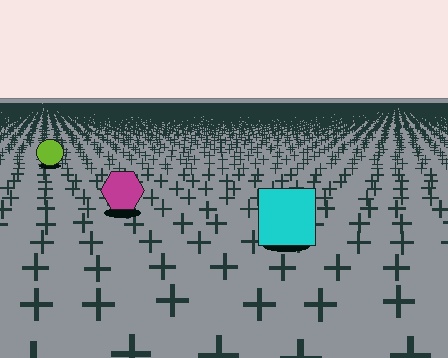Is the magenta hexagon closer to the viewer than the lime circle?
Yes. The magenta hexagon is closer — you can tell from the texture gradient: the ground texture is coarser near it.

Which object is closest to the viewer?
The cyan square is closest. The texture marks near it are larger and more spread out.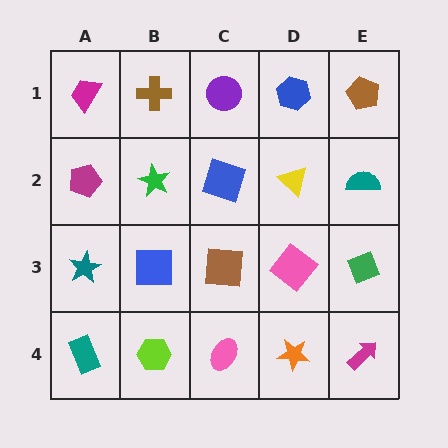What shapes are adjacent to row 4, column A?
A teal star (row 3, column A), a lime hexagon (row 4, column B).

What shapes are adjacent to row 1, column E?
A teal semicircle (row 2, column E), a blue hexagon (row 1, column D).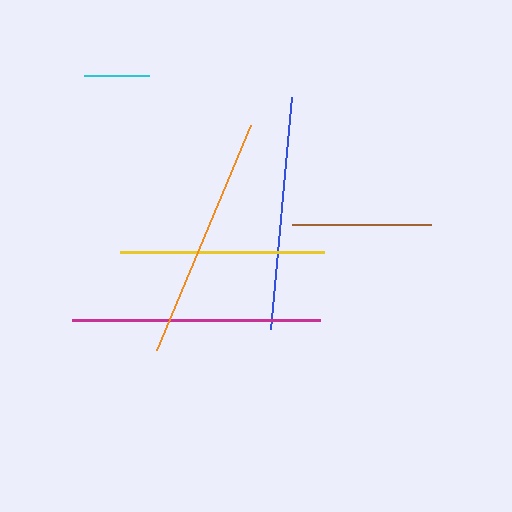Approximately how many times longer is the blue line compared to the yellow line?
The blue line is approximately 1.1 times the length of the yellow line.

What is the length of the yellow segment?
The yellow segment is approximately 203 pixels long.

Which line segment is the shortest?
The cyan line is the shortest at approximately 65 pixels.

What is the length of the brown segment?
The brown segment is approximately 139 pixels long.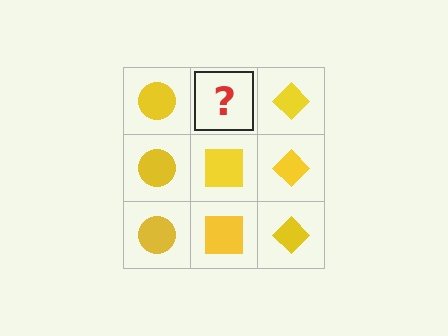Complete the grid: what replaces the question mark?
The question mark should be replaced with a yellow square.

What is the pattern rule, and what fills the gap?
The rule is that each column has a consistent shape. The gap should be filled with a yellow square.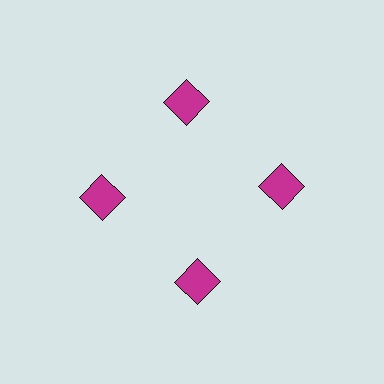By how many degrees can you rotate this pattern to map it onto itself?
The pattern maps onto itself every 90 degrees of rotation.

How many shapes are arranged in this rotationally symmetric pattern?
There are 4 shapes, arranged in 4 groups of 1.